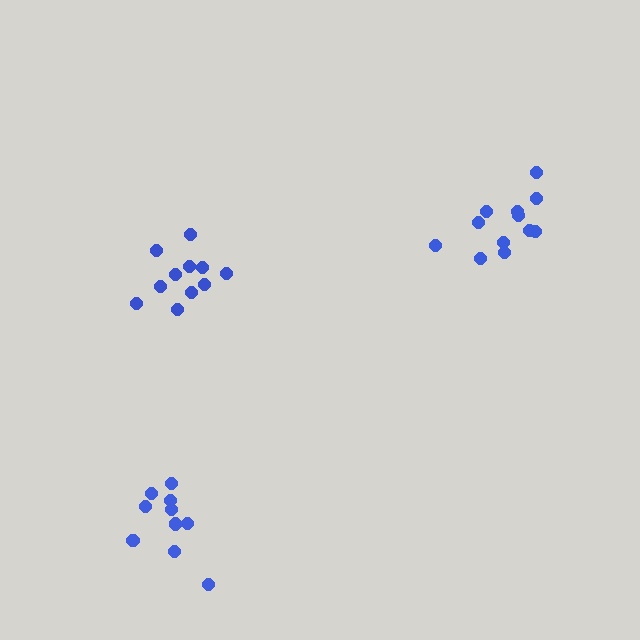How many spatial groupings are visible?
There are 3 spatial groupings.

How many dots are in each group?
Group 1: 10 dots, Group 2: 11 dots, Group 3: 12 dots (33 total).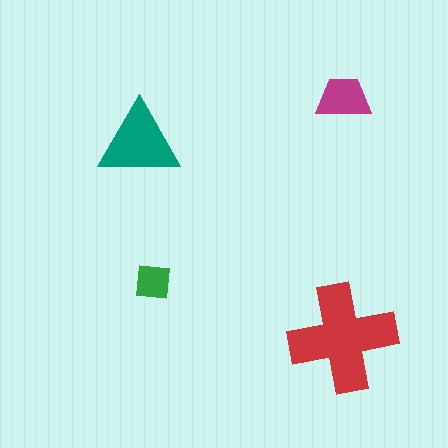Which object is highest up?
The magenta trapezoid is topmost.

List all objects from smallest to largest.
The green square, the magenta trapezoid, the teal triangle, the red cross.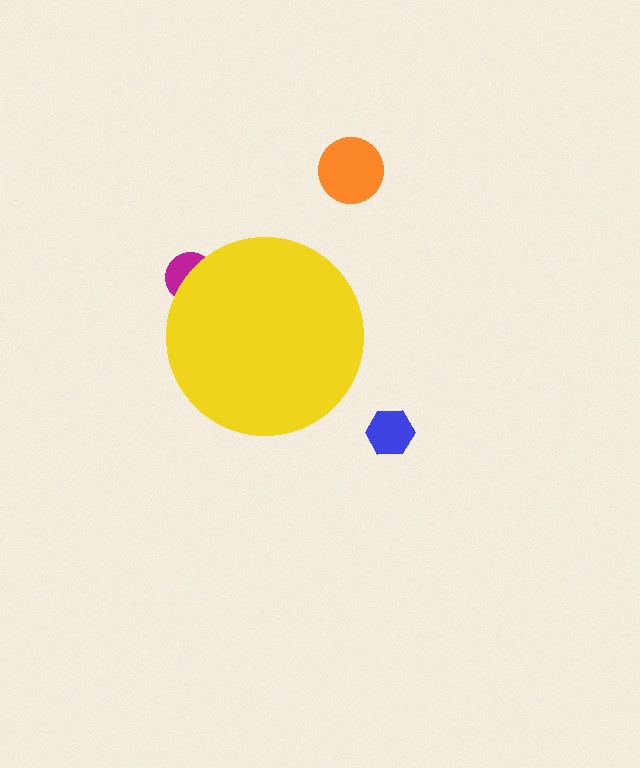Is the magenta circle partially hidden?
Yes, the magenta circle is partially hidden behind the yellow circle.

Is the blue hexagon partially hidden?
No, the blue hexagon is fully visible.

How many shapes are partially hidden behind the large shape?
1 shape is partially hidden.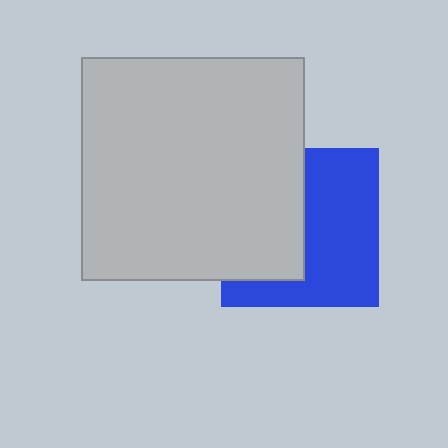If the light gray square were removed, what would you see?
You would see the complete blue square.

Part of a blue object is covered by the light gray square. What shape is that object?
It is a square.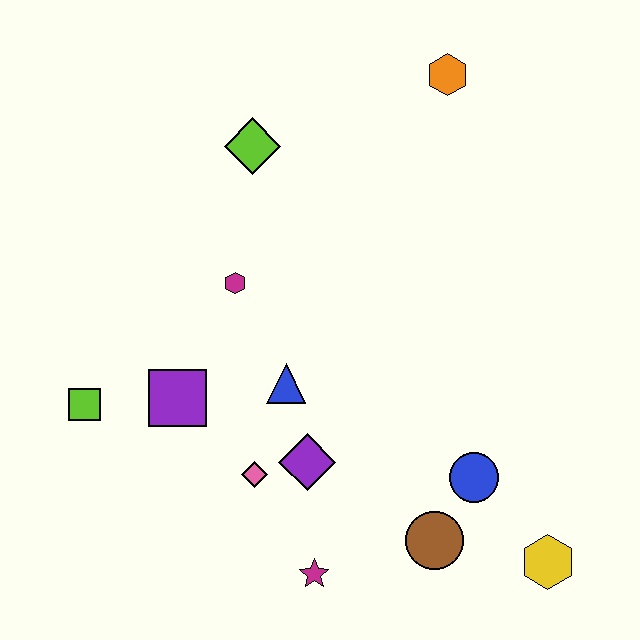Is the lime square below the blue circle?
No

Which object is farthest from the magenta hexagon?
The yellow hexagon is farthest from the magenta hexagon.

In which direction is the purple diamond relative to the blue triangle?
The purple diamond is below the blue triangle.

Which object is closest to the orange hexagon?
The lime diamond is closest to the orange hexagon.